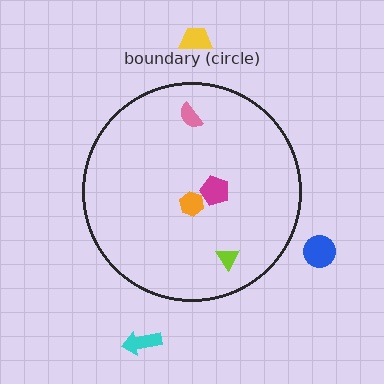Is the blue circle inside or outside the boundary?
Outside.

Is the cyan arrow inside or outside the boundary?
Outside.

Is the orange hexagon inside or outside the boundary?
Inside.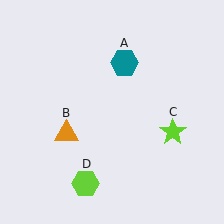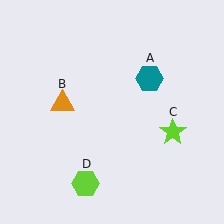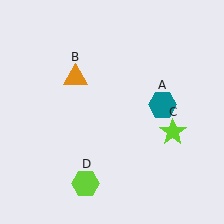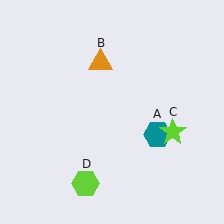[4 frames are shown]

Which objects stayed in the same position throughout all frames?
Lime star (object C) and lime hexagon (object D) remained stationary.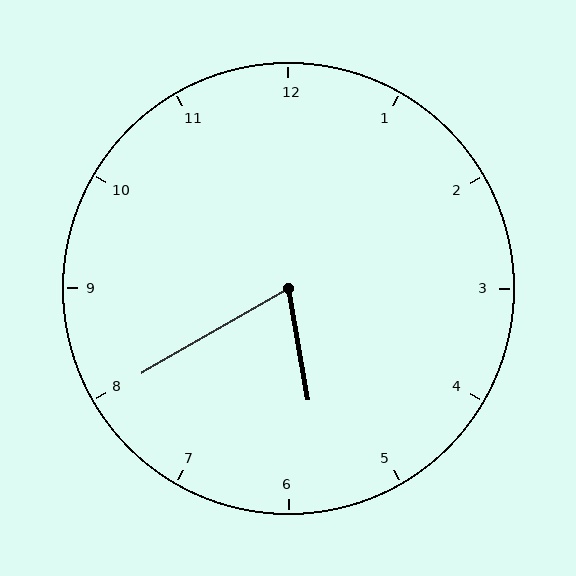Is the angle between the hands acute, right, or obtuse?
It is acute.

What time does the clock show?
5:40.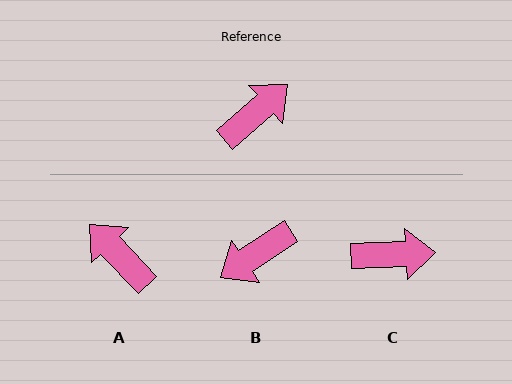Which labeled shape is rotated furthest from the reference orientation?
B, about 172 degrees away.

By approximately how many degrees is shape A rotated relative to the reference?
Approximately 92 degrees counter-clockwise.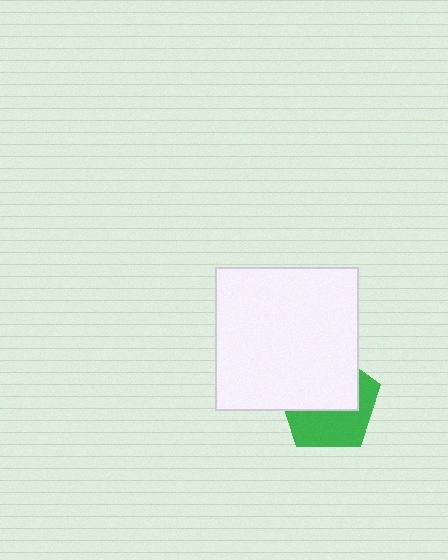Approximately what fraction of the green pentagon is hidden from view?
Roughly 54% of the green pentagon is hidden behind the white square.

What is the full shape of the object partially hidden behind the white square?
The partially hidden object is a green pentagon.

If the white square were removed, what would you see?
You would see the complete green pentagon.